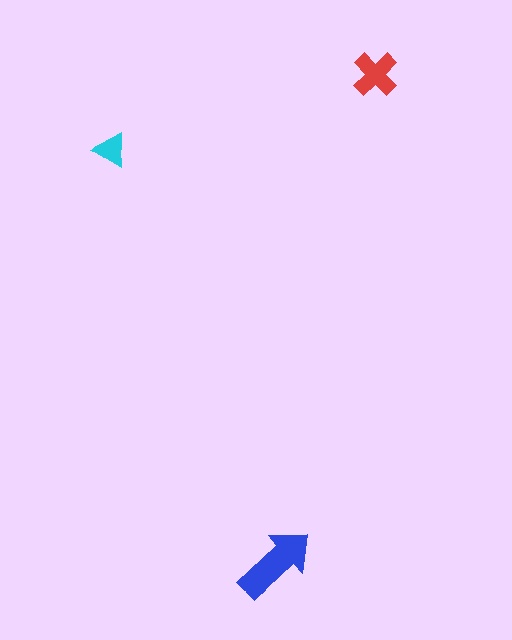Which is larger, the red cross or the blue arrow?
The blue arrow.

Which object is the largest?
The blue arrow.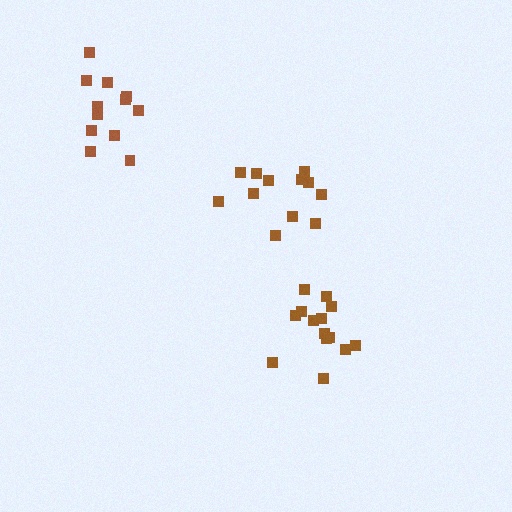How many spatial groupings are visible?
There are 3 spatial groupings.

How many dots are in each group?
Group 1: 12 dots, Group 2: 14 dots, Group 3: 12 dots (38 total).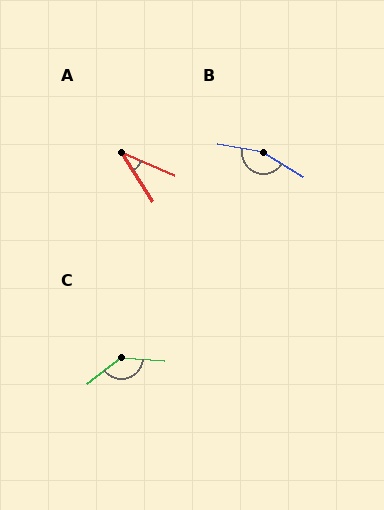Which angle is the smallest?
A, at approximately 34 degrees.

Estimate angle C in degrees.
Approximately 138 degrees.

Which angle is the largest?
B, at approximately 158 degrees.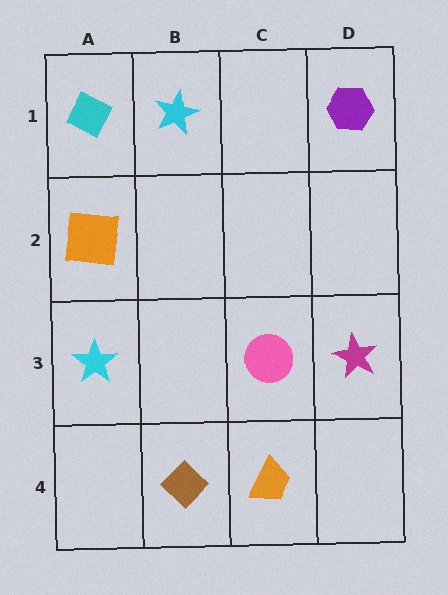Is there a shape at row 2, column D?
No, that cell is empty.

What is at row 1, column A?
A cyan diamond.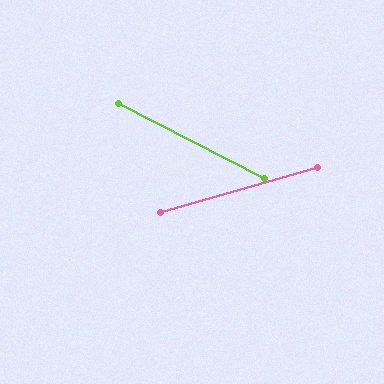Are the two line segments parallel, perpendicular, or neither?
Neither parallel nor perpendicular — they differ by about 43°.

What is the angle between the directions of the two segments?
Approximately 43 degrees.